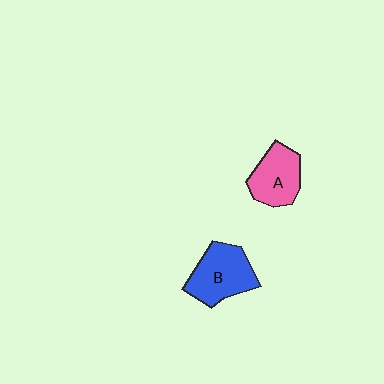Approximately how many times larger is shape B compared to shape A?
Approximately 1.2 times.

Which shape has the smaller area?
Shape A (pink).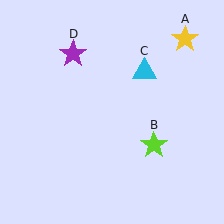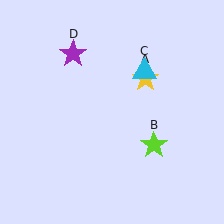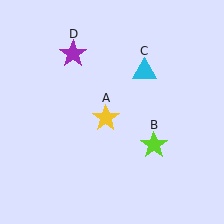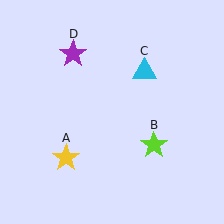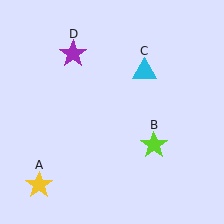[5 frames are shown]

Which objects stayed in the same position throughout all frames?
Lime star (object B) and cyan triangle (object C) and purple star (object D) remained stationary.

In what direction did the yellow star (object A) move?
The yellow star (object A) moved down and to the left.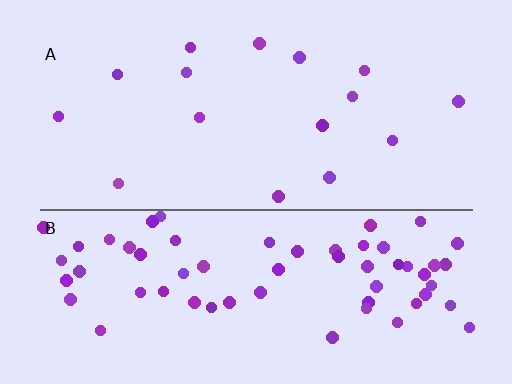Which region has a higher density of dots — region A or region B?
B (the bottom).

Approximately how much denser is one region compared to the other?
Approximately 4.0× — region B over region A.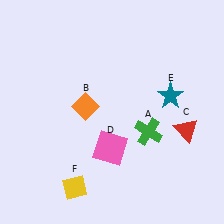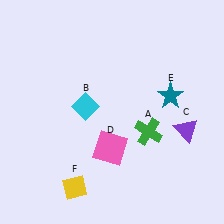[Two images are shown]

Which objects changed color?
B changed from orange to cyan. C changed from red to purple.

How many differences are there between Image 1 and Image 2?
There are 2 differences between the two images.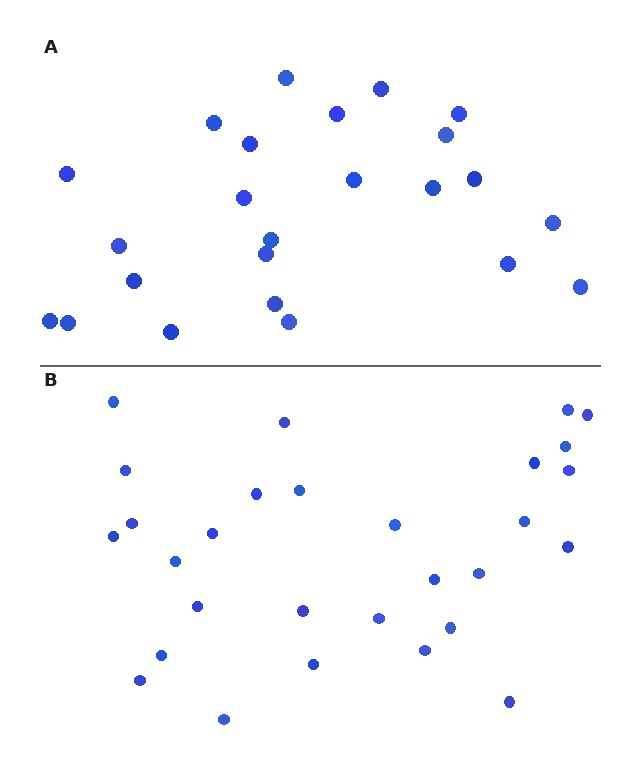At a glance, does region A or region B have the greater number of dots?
Region B (the bottom region) has more dots.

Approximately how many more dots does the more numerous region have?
Region B has about 5 more dots than region A.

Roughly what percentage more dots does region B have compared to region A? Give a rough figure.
About 20% more.